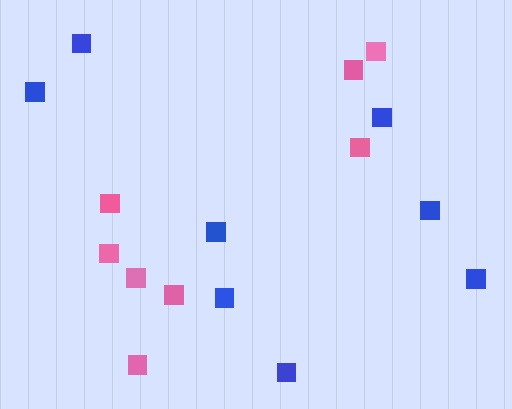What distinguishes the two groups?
There are 2 groups: one group of pink squares (8) and one group of blue squares (8).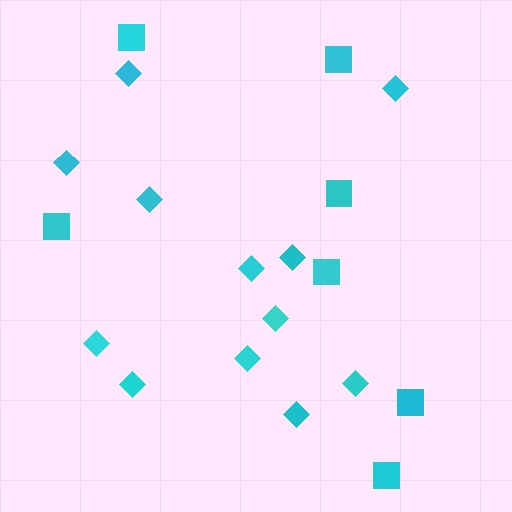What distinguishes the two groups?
There are 2 groups: one group of diamonds (12) and one group of squares (7).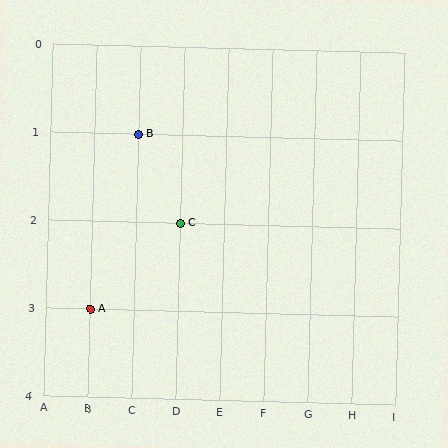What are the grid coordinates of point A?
Point A is at grid coordinates (B, 3).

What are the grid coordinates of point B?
Point B is at grid coordinates (C, 1).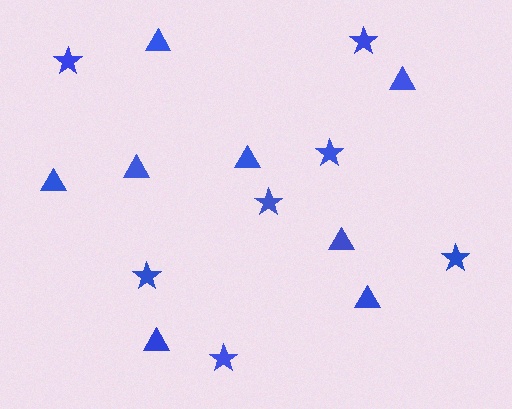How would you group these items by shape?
There are 2 groups: one group of triangles (8) and one group of stars (7).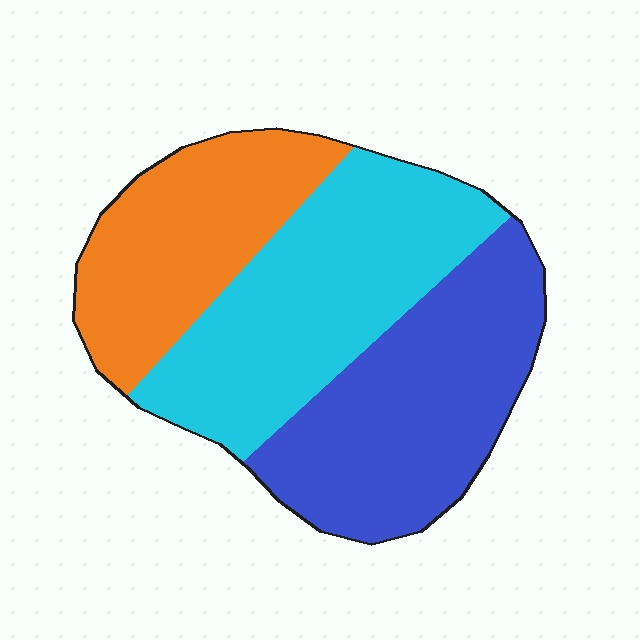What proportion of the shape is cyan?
Cyan covers 37% of the shape.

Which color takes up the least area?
Orange, at roughly 25%.